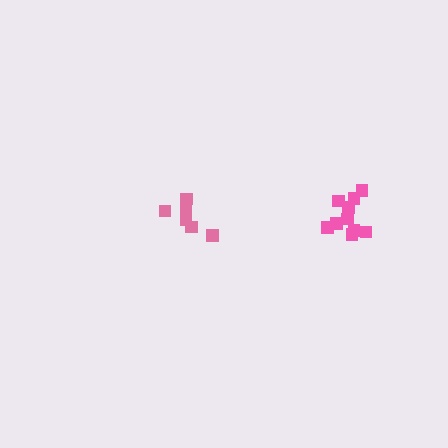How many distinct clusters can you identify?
There are 2 distinct clusters.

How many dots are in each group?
Group 1: 6 dots, Group 2: 10 dots (16 total).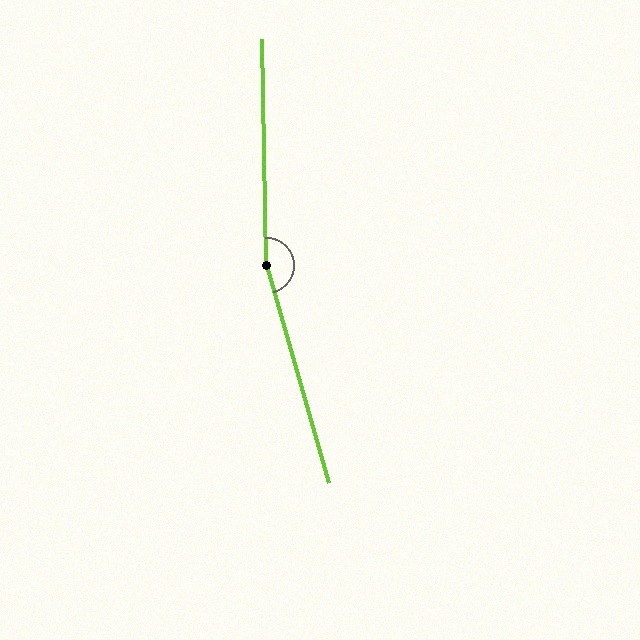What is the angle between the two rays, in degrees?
Approximately 165 degrees.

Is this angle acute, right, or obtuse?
It is obtuse.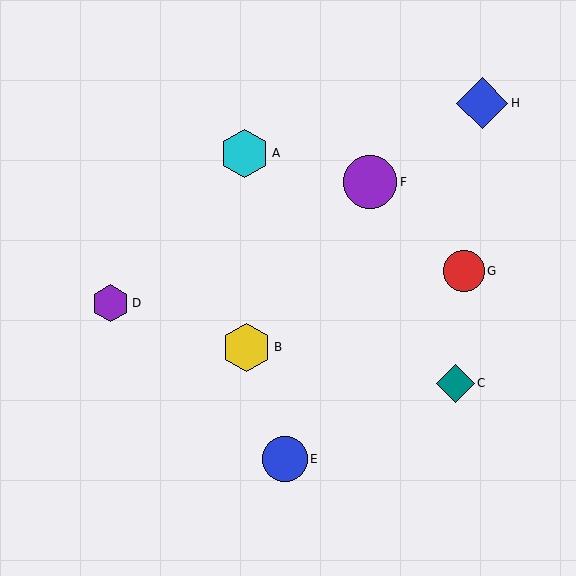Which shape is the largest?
The purple circle (labeled F) is the largest.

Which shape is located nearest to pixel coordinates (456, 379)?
The teal diamond (labeled C) at (455, 383) is nearest to that location.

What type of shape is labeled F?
Shape F is a purple circle.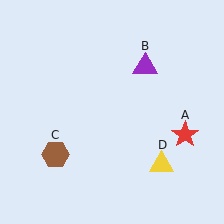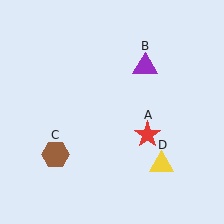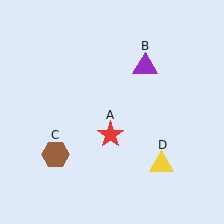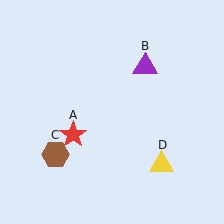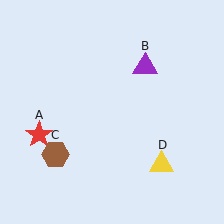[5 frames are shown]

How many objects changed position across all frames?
1 object changed position: red star (object A).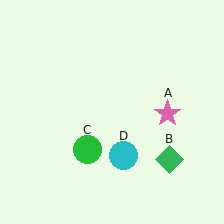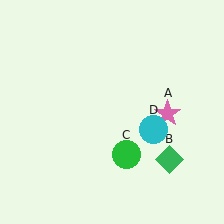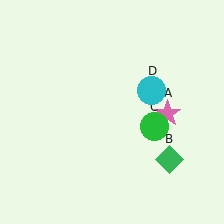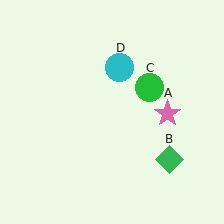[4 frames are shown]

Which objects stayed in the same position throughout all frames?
Pink star (object A) and green diamond (object B) remained stationary.